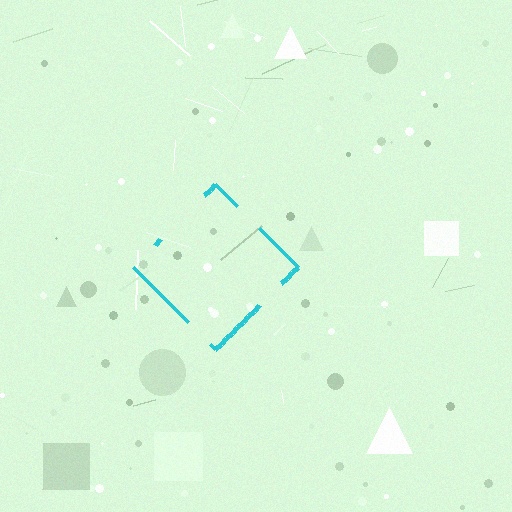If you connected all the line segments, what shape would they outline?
They would outline a diamond.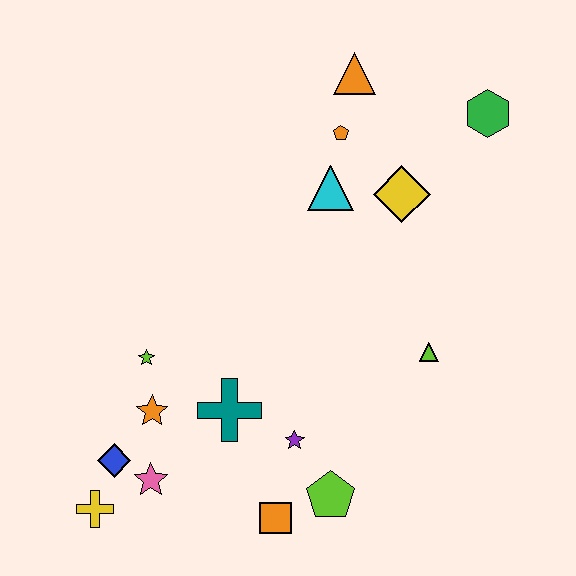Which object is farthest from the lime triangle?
The yellow cross is farthest from the lime triangle.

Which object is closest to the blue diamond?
The pink star is closest to the blue diamond.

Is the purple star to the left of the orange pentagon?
Yes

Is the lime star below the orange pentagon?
Yes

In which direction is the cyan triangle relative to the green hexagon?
The cyan triangle is to the left of the green hexagon.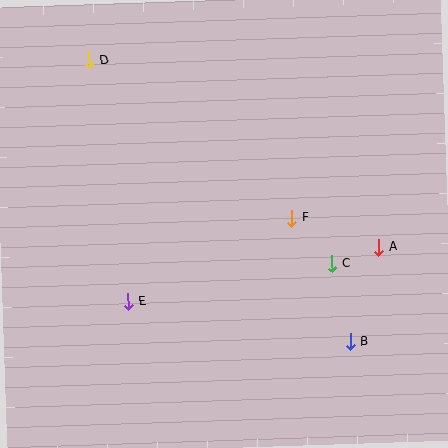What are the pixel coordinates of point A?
Point A is at (379, 247).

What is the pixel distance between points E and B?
The distance between E and B is 226 pixels.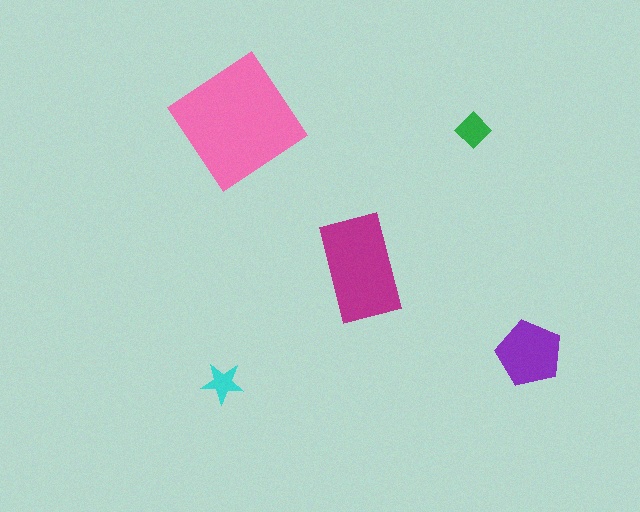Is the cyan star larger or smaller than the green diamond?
Smaller.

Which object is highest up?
The pink diamond is topmost.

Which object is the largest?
The pink diamond.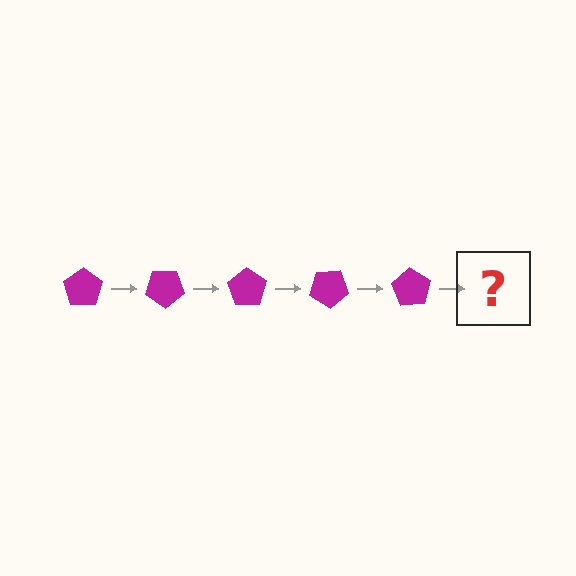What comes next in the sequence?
The next element should be a magenta pentagon rotated 175 degrees.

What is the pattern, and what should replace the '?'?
The pattern is that the pentagon rotates 35 degrees each step. The '?' should be a magenta pentagon rotated 175 degrees.